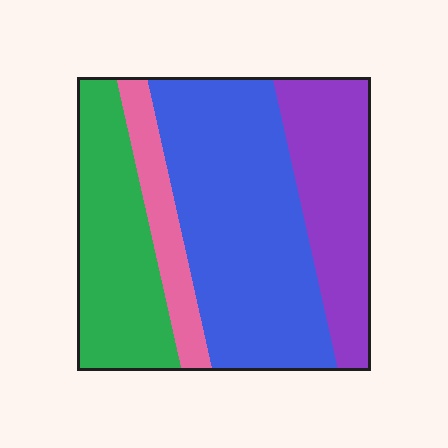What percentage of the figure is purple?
Purple covers 22% of the figure.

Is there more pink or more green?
Green.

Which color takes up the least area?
Pink, at roughly 10%.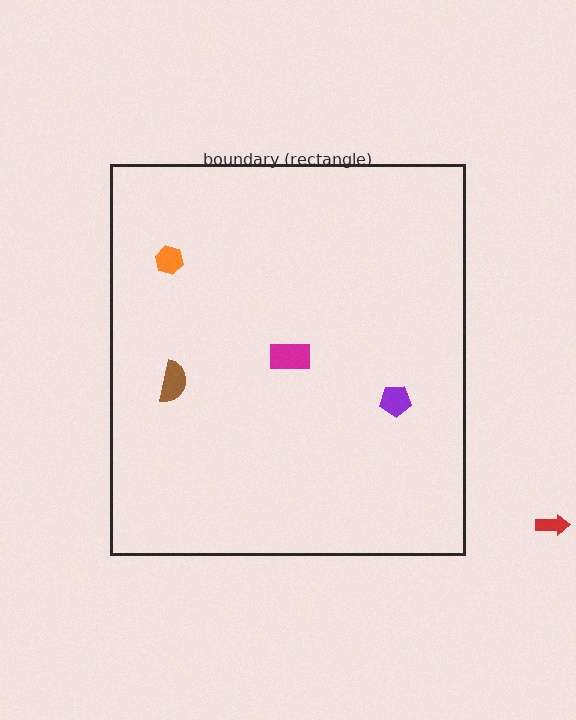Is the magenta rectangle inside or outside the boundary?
Inside.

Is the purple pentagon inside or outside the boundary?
Inside.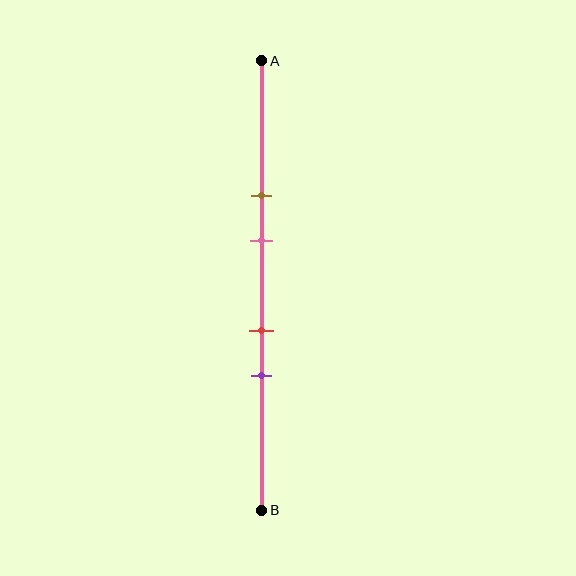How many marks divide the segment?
There are 4 marks dividing the segment.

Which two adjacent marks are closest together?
The red and purple marks are the closest adjacent pair.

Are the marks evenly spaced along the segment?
No, the marks are not evenly spaced.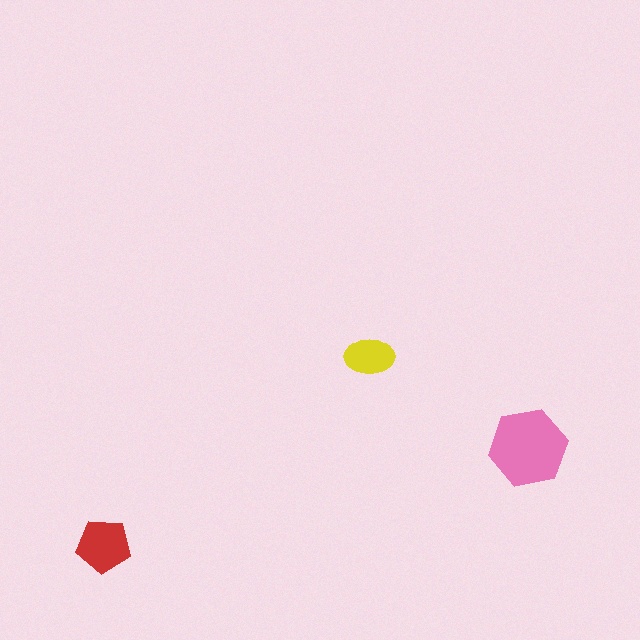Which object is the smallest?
The yellow ellipse.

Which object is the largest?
The pink hexagon.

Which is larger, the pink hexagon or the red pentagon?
The pink hexagon.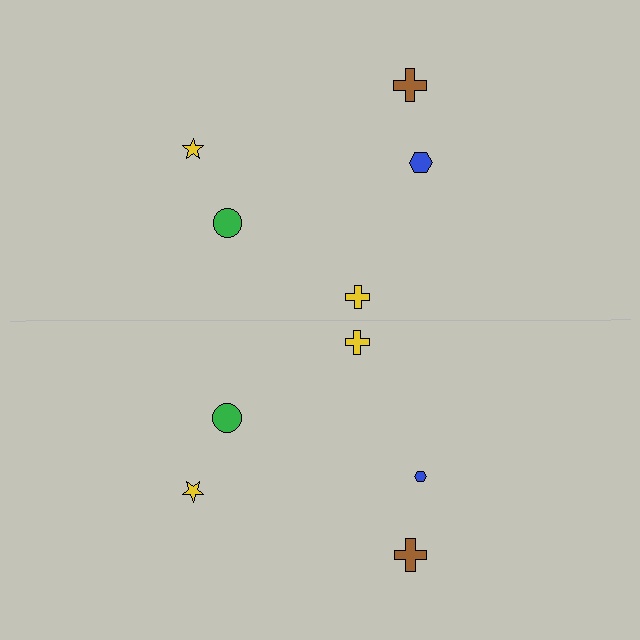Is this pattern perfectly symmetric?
No, the pattern is not perfectly symmetric. The blue hexagon on the bottom side has a different size than its mirror counterpart.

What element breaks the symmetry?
The blue hexagon on the bottom side has a different size than its mirror counterpart.